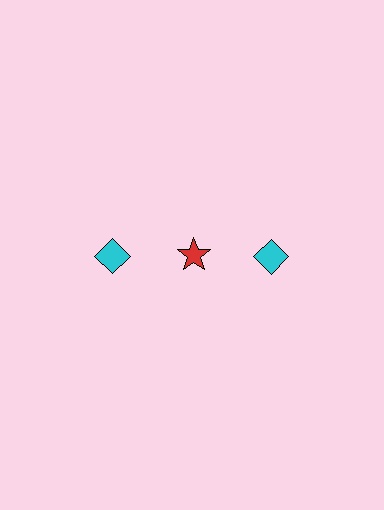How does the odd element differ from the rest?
It differs in both color (red instead of cyan) and shape (star instead of diamond).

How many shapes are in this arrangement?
There are 3 shapes arranged in a grid pattern.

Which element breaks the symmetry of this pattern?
The red star in the top row, second from left column breaks the symmetry. All other shapes are cyan diamonds.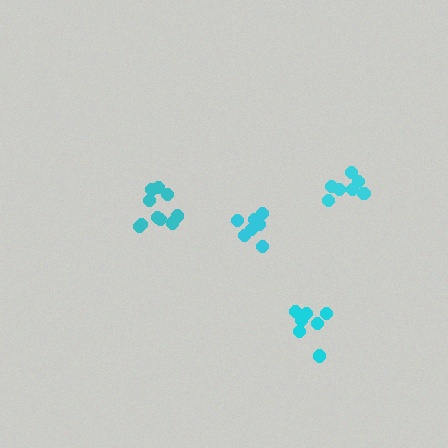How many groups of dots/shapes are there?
There are 4 groups.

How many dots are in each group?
Group 1: 10 dots, Group 2: 7 dots, Group 3: 8 dots, Group 4: 7 dots (32 total).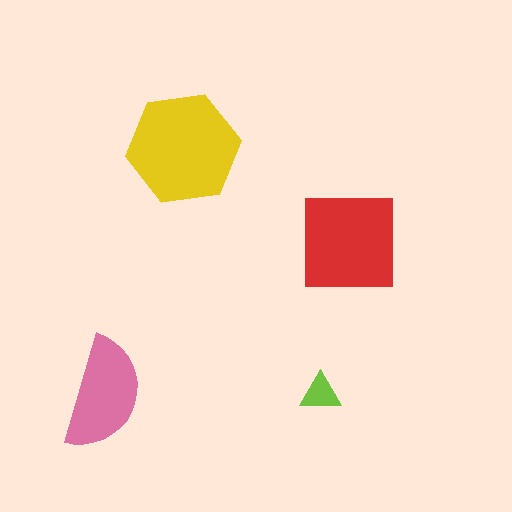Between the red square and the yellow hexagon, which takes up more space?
The yellow hexagon.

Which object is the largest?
The yellow hexagon.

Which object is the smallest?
The lime triangle.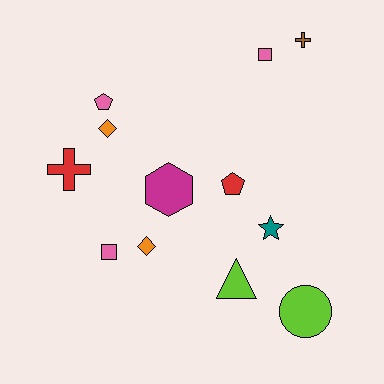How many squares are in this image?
There are 2 squares.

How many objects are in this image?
There are 12 objects.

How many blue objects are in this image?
There are no blue objects.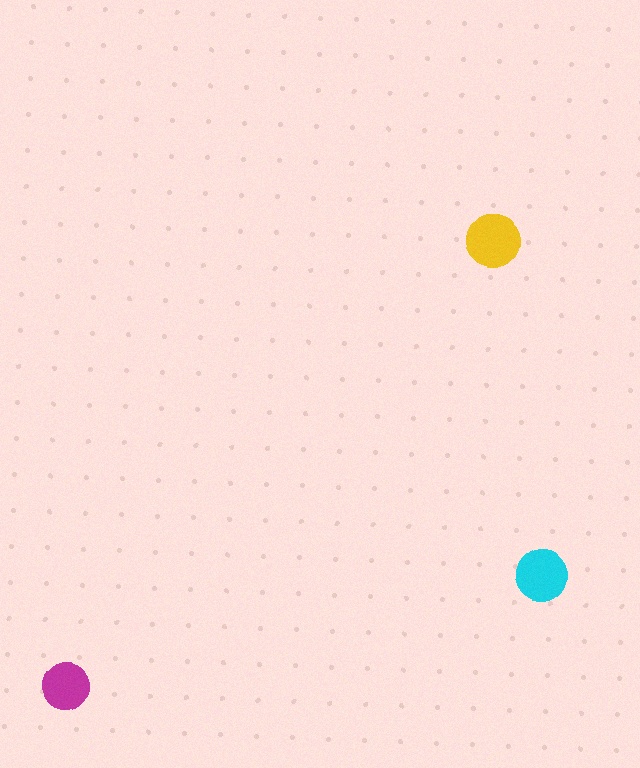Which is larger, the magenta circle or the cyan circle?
The cyan one.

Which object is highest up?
The yellow circle is topmost.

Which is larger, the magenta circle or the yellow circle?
The yellow one.